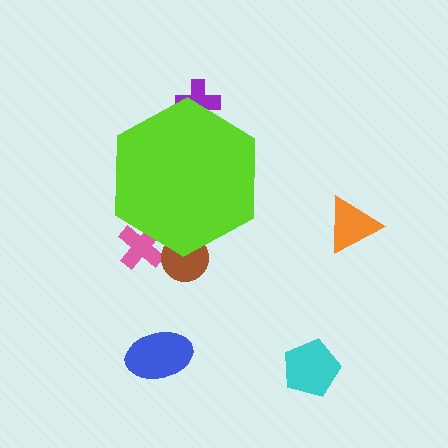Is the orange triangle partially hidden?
No, the orange triangle is fully visible.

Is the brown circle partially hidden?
Yes, the brown circle is partially hidden behind the lime hexagon.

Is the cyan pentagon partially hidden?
No, the cyan pentagon is fully visible.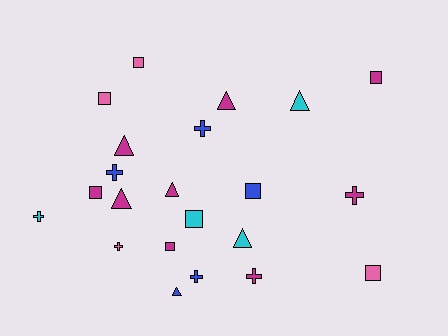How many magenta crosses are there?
There are 2 magenta crosses.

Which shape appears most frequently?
Square, with 8 objects.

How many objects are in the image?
There are 22 objects.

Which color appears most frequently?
Magenta, with 9 objects.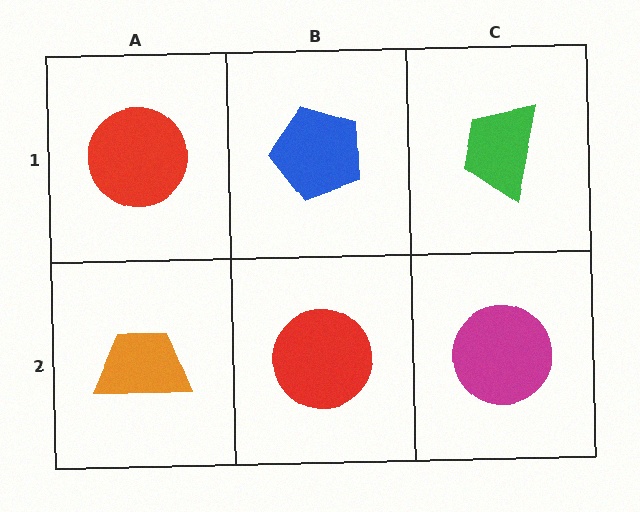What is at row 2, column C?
A magenta circle.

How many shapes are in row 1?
3 shapes.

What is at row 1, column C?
A green trapezoid.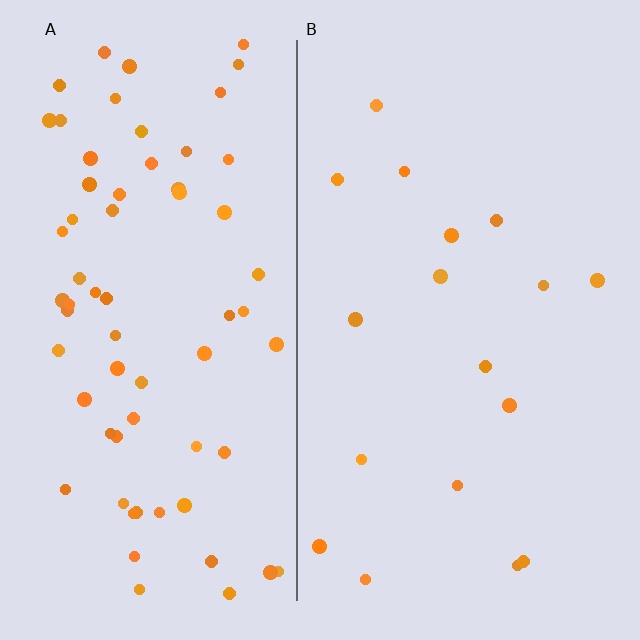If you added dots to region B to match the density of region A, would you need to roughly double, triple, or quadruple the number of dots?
Approximately quadruple.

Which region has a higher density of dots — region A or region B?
A (the left).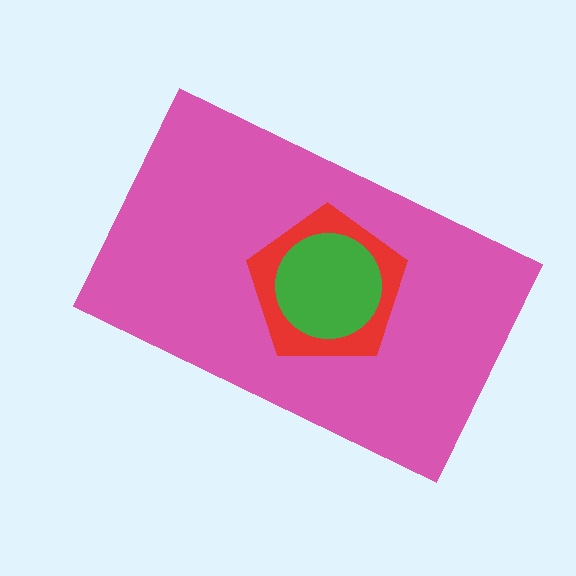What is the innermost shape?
The green circle.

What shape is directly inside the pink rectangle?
The red pentagon.